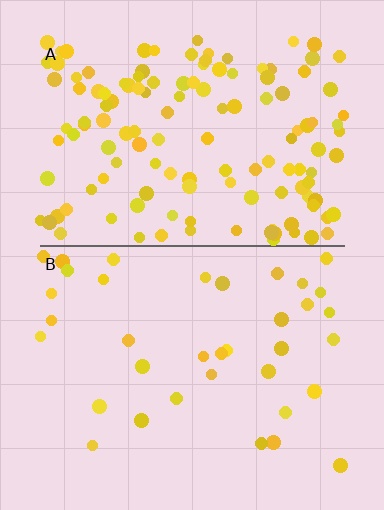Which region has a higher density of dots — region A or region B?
A (the top).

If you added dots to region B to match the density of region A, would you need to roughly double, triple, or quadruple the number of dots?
Approximately quadruple.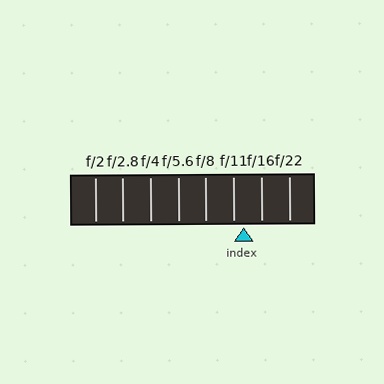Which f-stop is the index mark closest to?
The index mark is closest to f/11.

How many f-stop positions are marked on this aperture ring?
There are 8 f-stop positions marked.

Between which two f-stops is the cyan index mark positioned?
The index mark is between f/11 and f/16.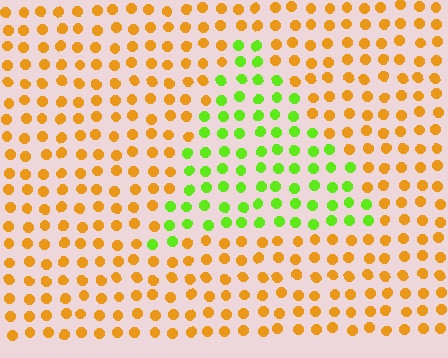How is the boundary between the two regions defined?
The boundary is defined purely by a slight shift in hue (about 64 degrees). Spacing, size, and orientation are identical on both sides.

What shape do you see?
I see a triangle.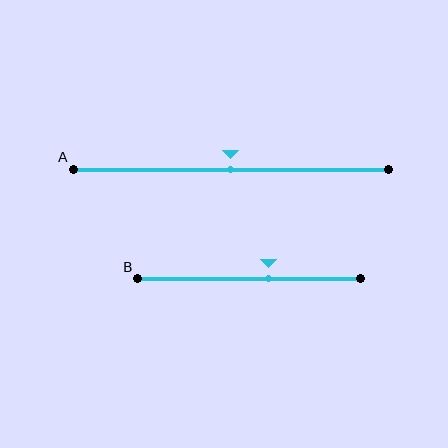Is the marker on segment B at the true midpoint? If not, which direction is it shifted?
No, the marker on segment B is shifted to the right by about 9% of the segment length.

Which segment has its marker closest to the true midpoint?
Segment A has its marker closest to the true midpoint.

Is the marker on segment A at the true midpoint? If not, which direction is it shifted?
Yes, the marker on segment A is at the true midpoint.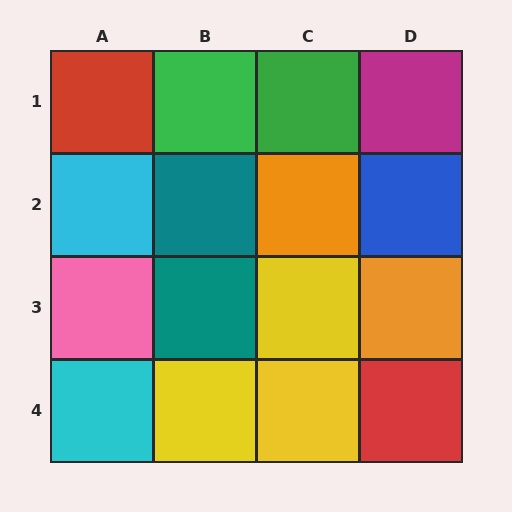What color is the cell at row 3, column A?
Pink.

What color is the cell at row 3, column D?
Orange.